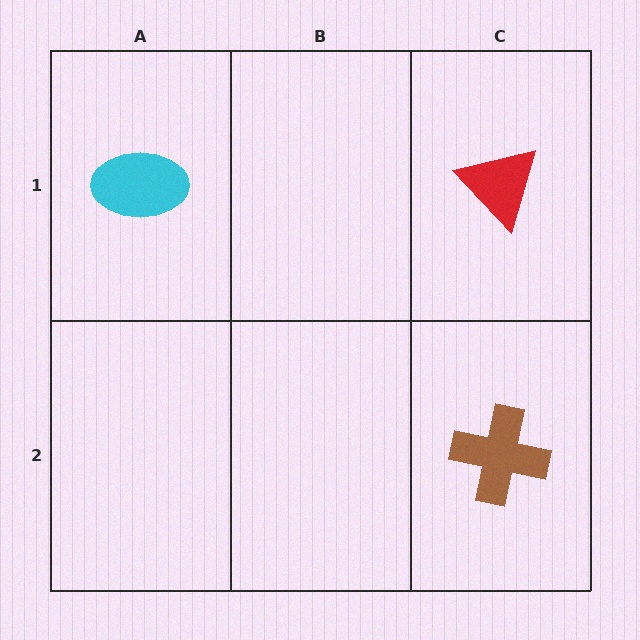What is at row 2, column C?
A brown cross.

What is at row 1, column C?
A red triangle.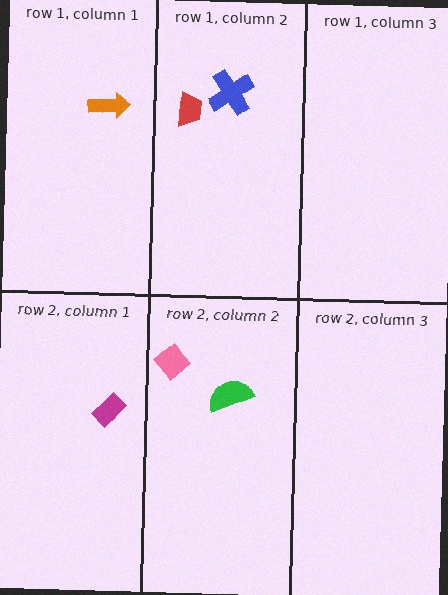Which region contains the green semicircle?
The row 2, column 2 region.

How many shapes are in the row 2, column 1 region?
1.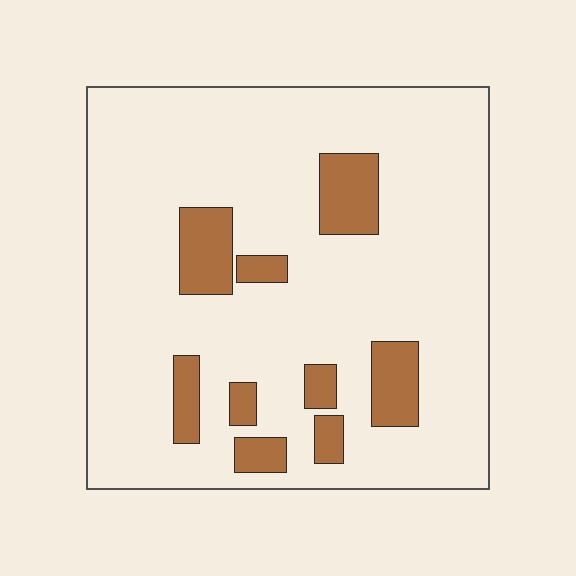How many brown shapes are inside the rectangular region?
9.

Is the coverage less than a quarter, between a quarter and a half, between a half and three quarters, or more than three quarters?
Less than a quarter.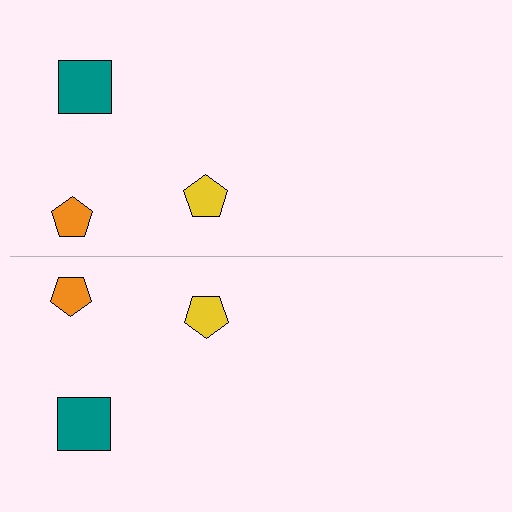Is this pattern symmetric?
Yes, this pattern has bilateral (reflection) symmetry.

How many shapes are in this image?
There are 6 shapes in this image.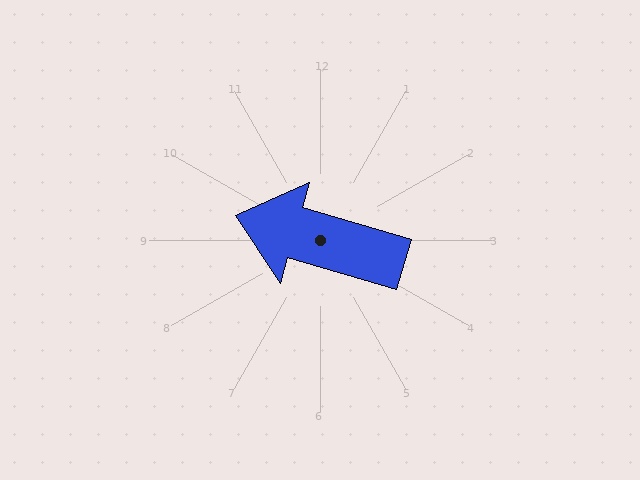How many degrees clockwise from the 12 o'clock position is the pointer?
Approximately 286 degrees.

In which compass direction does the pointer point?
West.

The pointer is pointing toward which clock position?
Roughly 10 o'clock.